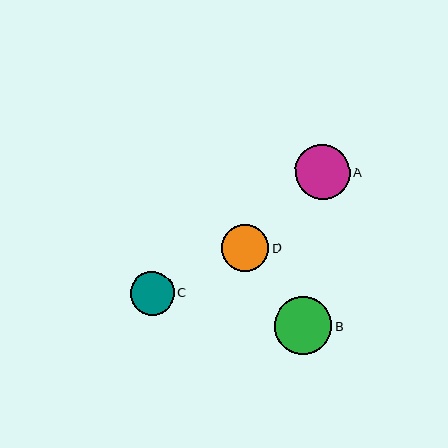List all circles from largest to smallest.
From largest to smallest: B, A, D, C.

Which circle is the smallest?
Circle C is the smallest with a size of approximately 44 pixels.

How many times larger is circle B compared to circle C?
Circle B is approximately 1.3 times the size of circle C.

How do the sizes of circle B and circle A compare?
Circle B and circle A are approximately the same size.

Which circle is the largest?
Circle B is the largest with a size of approximately 57 pixels.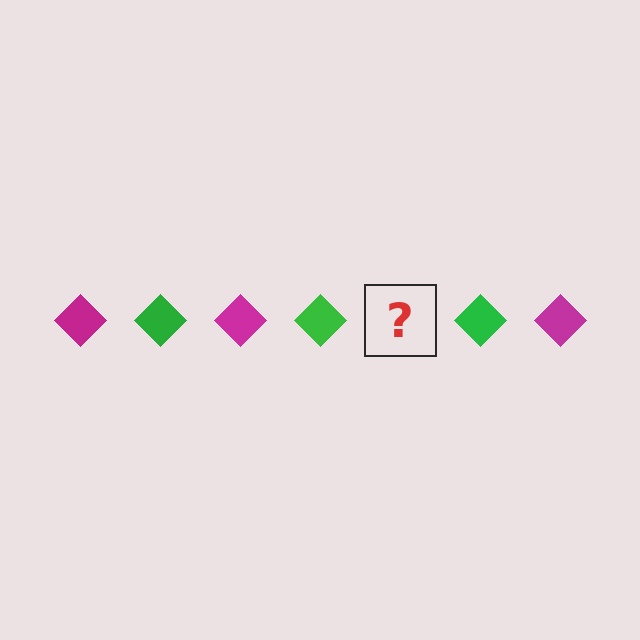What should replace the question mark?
The question mark should be replaced with a magenta diamond.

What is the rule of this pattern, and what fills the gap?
The rule is that the pattern cycles through magenta, green diamonds. The gap should be filled with a magenta diamond.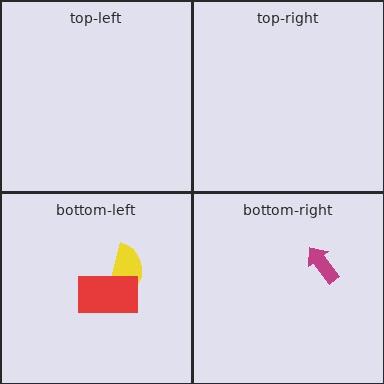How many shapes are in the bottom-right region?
1.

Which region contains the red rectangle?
The bottom-left region.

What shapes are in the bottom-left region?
The yellow semicircle, the red rectangle.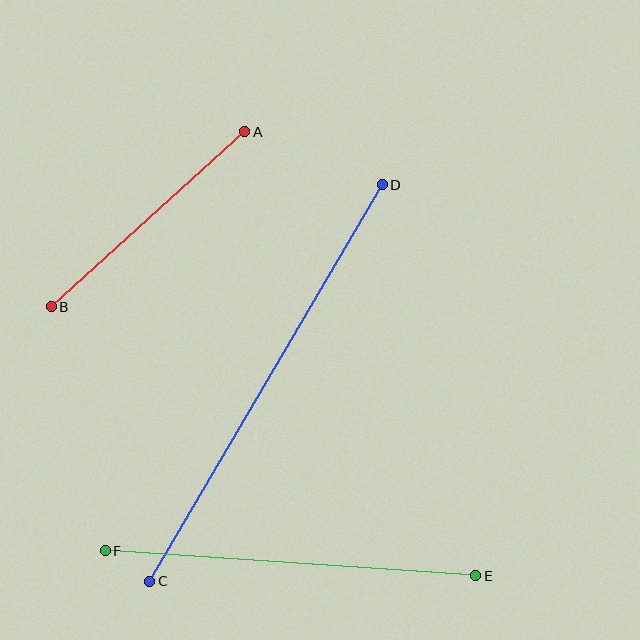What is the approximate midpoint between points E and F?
The midpoint is at approximately (290, 563) pixels.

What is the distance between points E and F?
The distance is approximately 371 pixels.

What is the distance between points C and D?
The distance is approximately 460 pixels.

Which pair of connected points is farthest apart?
Points C and D are farthest apart.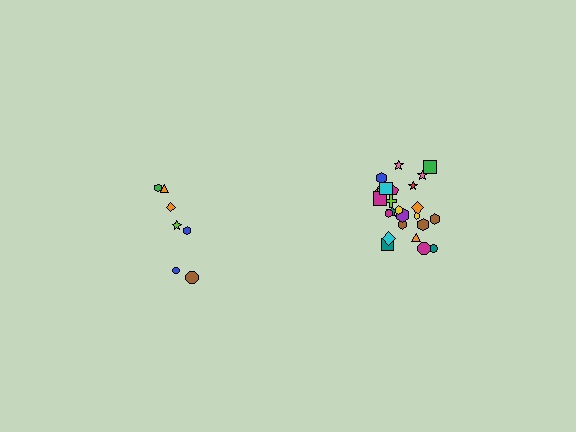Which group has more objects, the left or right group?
The right group.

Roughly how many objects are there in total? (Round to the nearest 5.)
Roughly 30 objects in total.